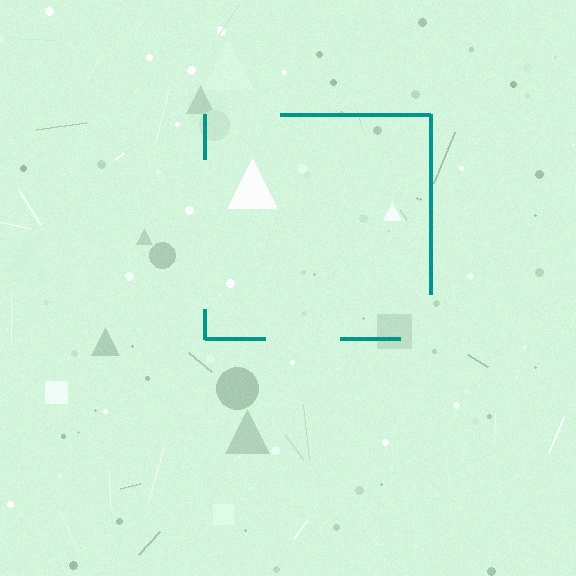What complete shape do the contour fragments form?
The contour fragments form a square.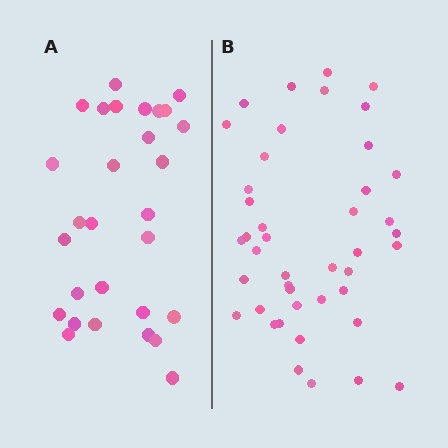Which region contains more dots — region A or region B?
Region B (the right region) has more dots.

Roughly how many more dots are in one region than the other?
Region B has approximately 15 more dots than region A.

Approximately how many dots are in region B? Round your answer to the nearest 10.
About 40 dots. (The exact count is 43, which rounds to 40.)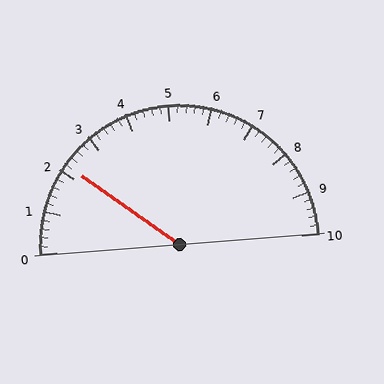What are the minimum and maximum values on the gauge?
The gauge ranges from 0 to 10.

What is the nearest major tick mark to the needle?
The nearest major tick mark is 2.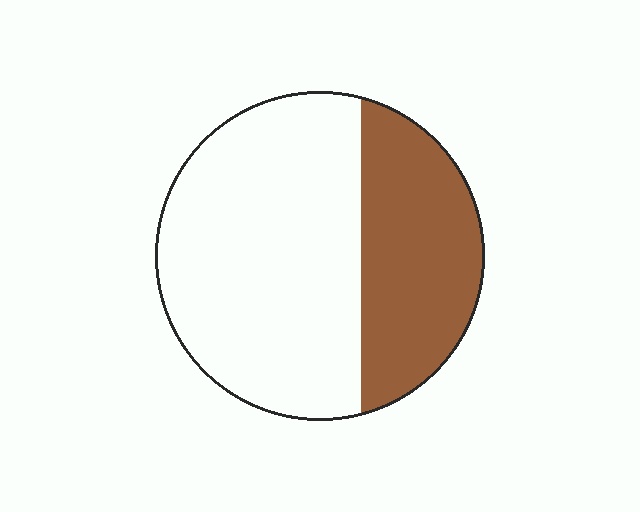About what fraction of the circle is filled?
About one third (1/3).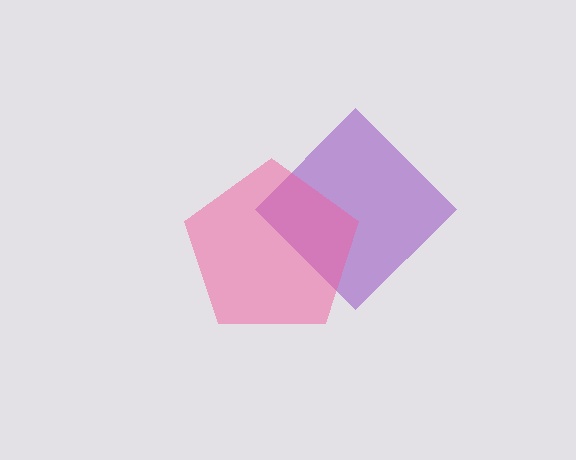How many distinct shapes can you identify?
There are 2 distinct shapes: a purple diamond, a pink pentagon.